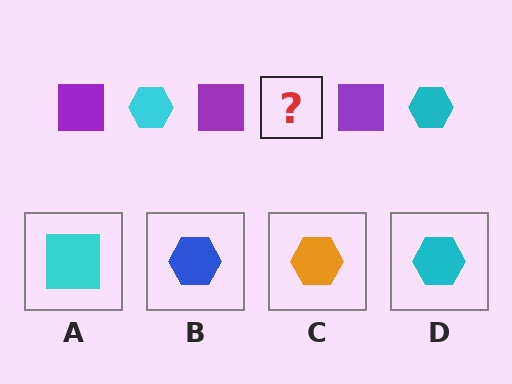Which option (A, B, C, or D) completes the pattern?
D.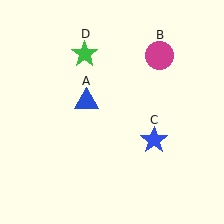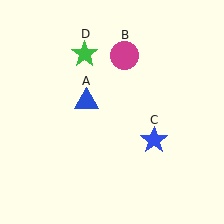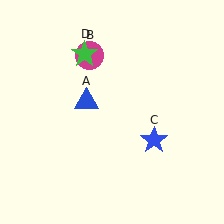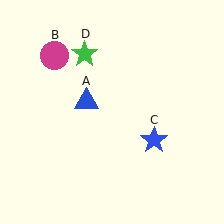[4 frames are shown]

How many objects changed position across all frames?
1 object changed position: magenta circle (object B).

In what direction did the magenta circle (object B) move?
The magenta circle (object B) moved left.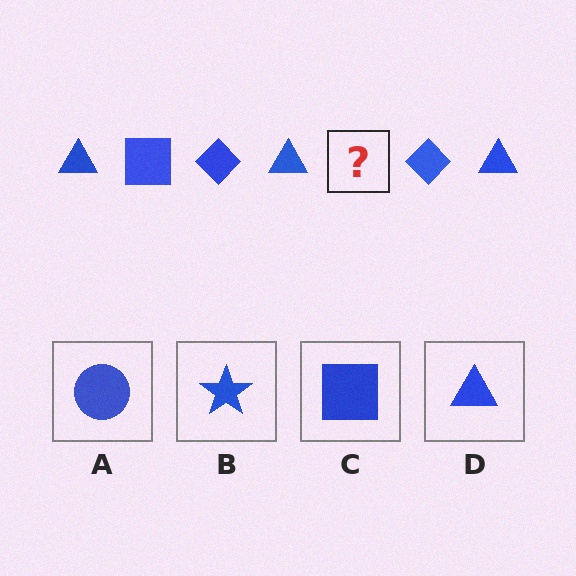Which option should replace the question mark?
Option C.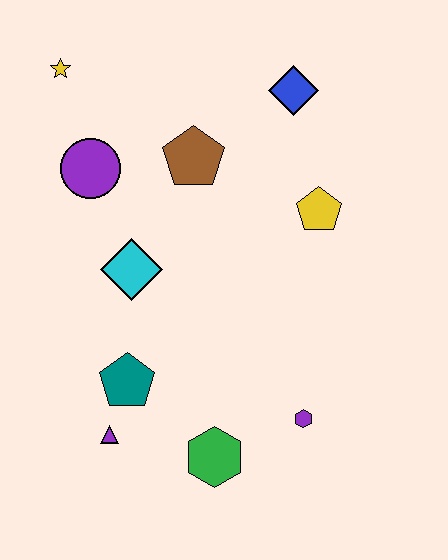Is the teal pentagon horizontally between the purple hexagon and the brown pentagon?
No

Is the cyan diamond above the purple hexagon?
Yes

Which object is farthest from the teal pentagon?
The blue diamond is farthest from the teal pentagon.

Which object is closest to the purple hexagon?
The green hexagon is closest to the purple hexagon.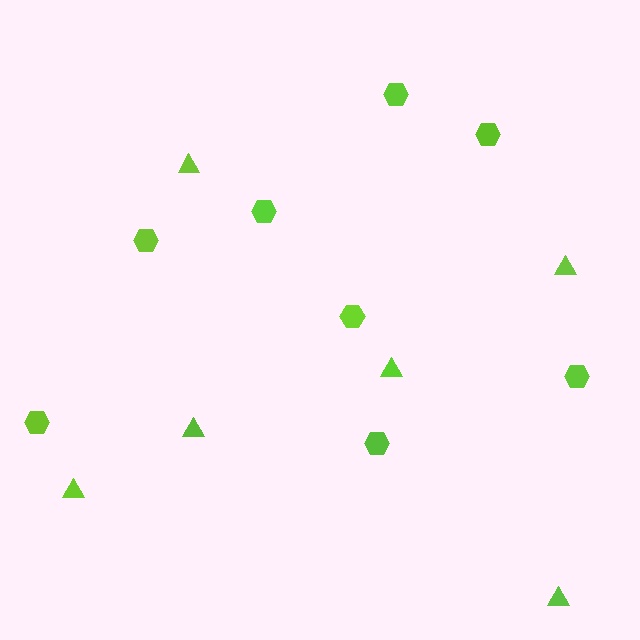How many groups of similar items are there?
There are 2 groups: one group of hexagons (8) and one group of triangles (6).